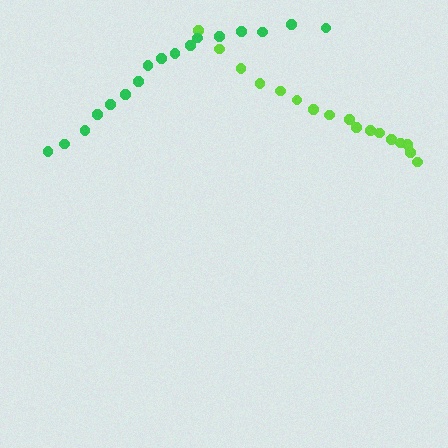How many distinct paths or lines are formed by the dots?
There are 2 distinct paths.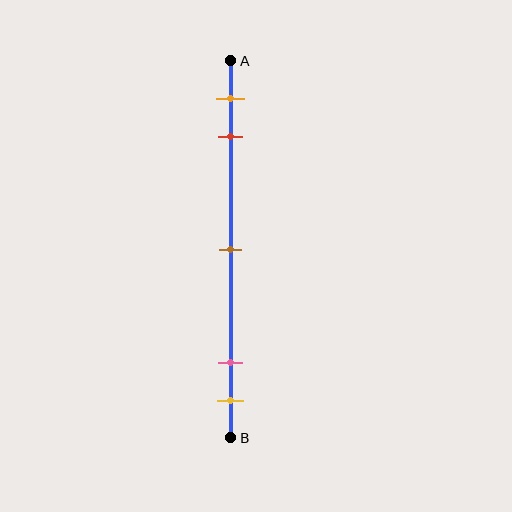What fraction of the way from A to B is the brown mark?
The brown mark is approximately 50% (0.5) of the way from A to B.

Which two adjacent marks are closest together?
The pink and yellow marks are the closest adjacent pair.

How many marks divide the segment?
There are 5 marks dividing the segment.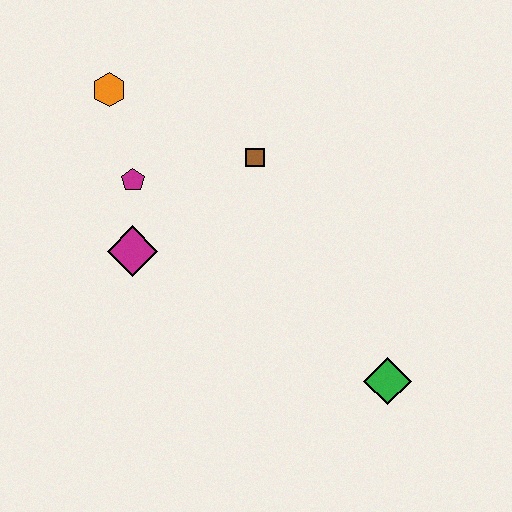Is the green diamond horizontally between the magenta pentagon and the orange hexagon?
No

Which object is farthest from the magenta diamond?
The green diamond is farthest from the magenta diamond.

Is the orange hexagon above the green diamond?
Yes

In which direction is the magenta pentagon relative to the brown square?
The magenta pentagon is to the left of the brown square.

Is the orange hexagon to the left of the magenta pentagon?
Yes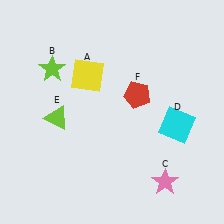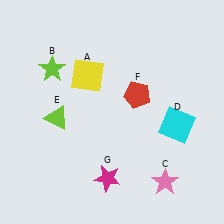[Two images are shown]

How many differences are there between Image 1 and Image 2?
There is 1 difference between the two images.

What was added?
A magenta star (G) was added in Image 2.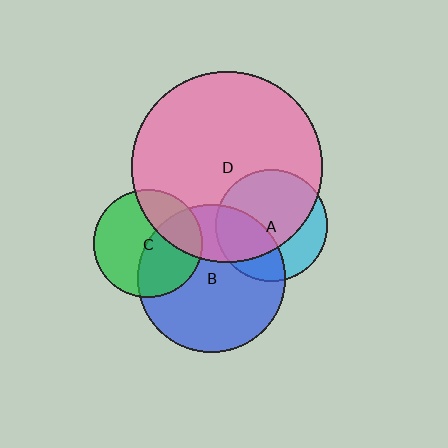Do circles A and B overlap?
Yes.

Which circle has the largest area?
Circle D (pink).